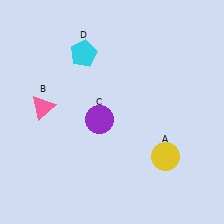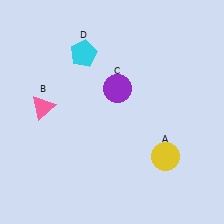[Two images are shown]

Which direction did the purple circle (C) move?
The purple circle (C) moved up.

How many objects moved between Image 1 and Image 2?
1 object moved between the two images.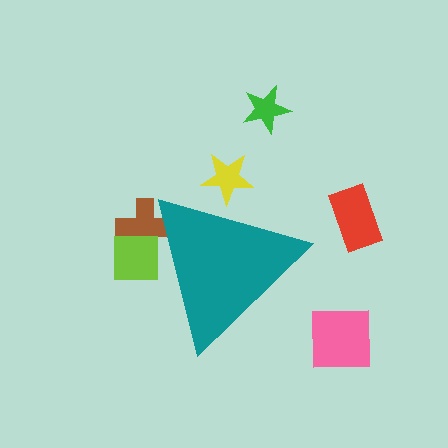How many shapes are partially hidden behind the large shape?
3 shapes are partially hidden.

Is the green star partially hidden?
No, the green star is fully visible.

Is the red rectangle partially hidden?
No, the red rectangle is fully visible.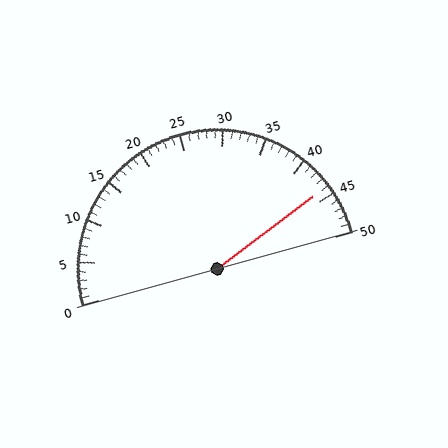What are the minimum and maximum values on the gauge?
The gauge ranges from 0 to 50.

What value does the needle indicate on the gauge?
The needle indicates approximately 44.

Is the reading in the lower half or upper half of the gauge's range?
The reading is in the upper half of the range (0 to 50).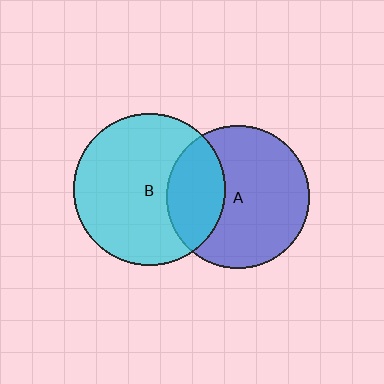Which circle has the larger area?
Circle B (cyan).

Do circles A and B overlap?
Yes.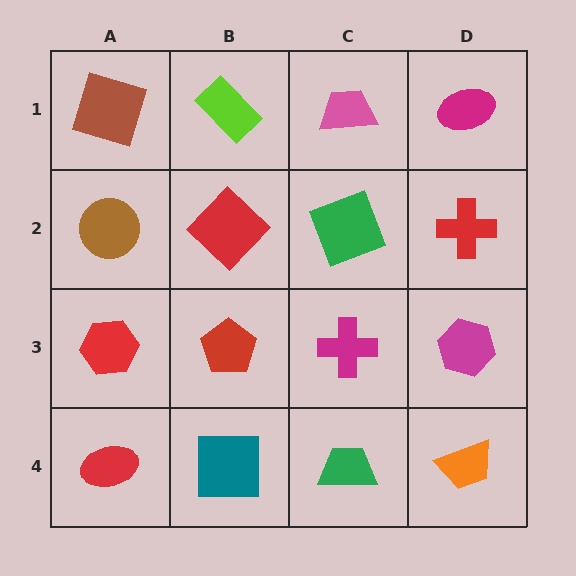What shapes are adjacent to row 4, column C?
A magenta cross (row 3, column C), a teal square (row 4, column B), an orange trapezoid (row 4, column D).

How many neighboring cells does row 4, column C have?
3.